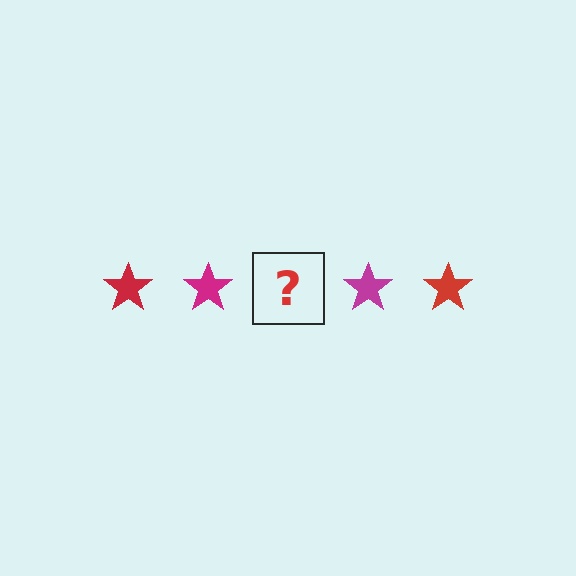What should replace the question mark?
The question mark should be replaced with a red star.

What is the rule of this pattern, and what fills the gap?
The rule is that the pattern cycles through red, magenta stars. The gap should be filled with a red star.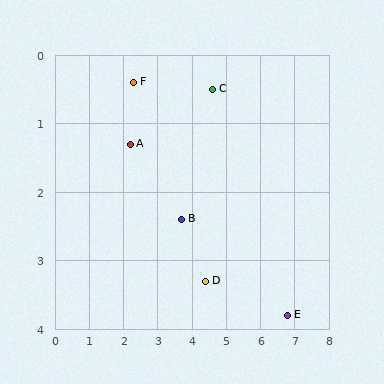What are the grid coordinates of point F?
Point F is at approximately (2.3, 0.4).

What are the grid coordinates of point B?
Point B is at approximately (3.7, 2.4).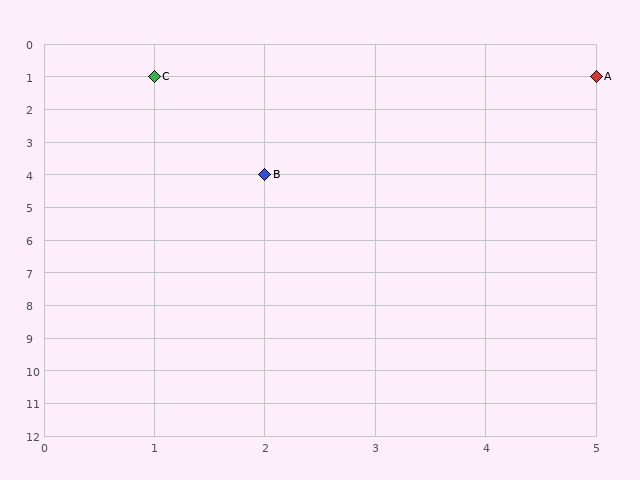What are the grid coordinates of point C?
Point C is at grid coordinates (1, 1).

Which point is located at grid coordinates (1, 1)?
Point C is at (1, 1).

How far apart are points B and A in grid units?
Points B and A are 3 columns and 3 rows apart (about 4.2 grid units diagonally).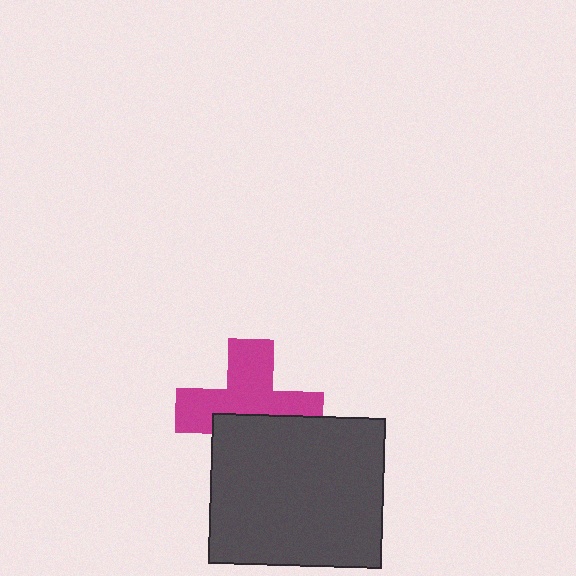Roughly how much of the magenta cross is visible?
About half of it is visible (roughly 59%).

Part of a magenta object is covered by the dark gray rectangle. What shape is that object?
It is a cross.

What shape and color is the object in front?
The object in front is a dark gray rectangle.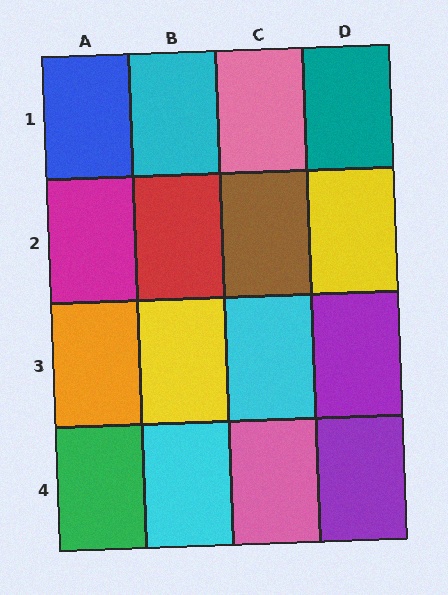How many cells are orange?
1 cell is orange.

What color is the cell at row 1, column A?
Blue.